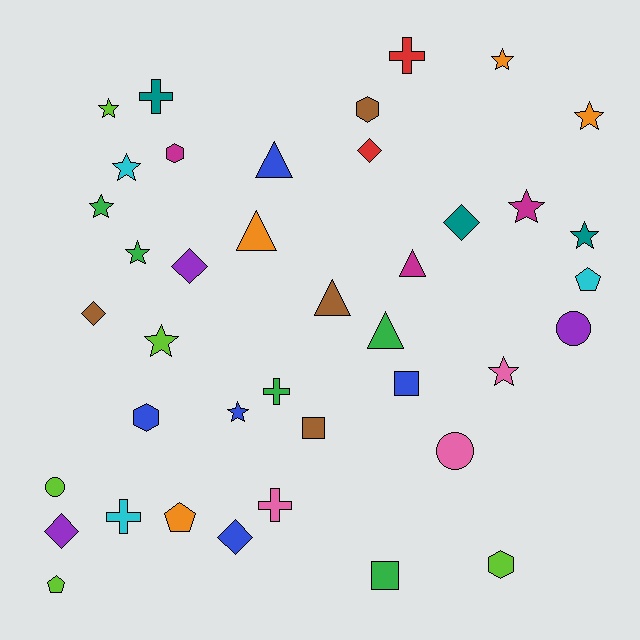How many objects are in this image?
There are 40 objects.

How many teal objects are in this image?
There are 3 teal objects.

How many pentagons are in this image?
There are 3 pentagons.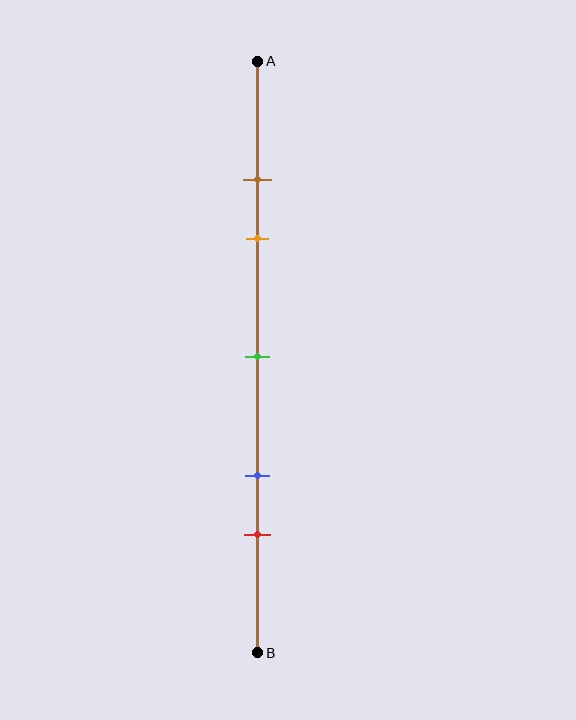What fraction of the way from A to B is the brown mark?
The brown mark is approximately 20% (0.2) of the way from A to B.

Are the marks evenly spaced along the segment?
No, the marks are not evenly spaced.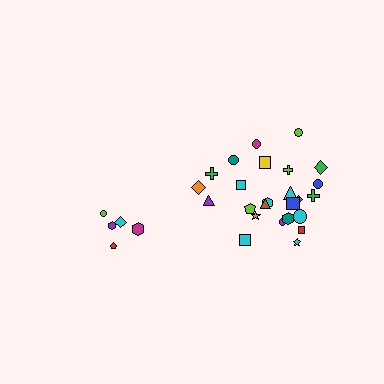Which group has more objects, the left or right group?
The right group.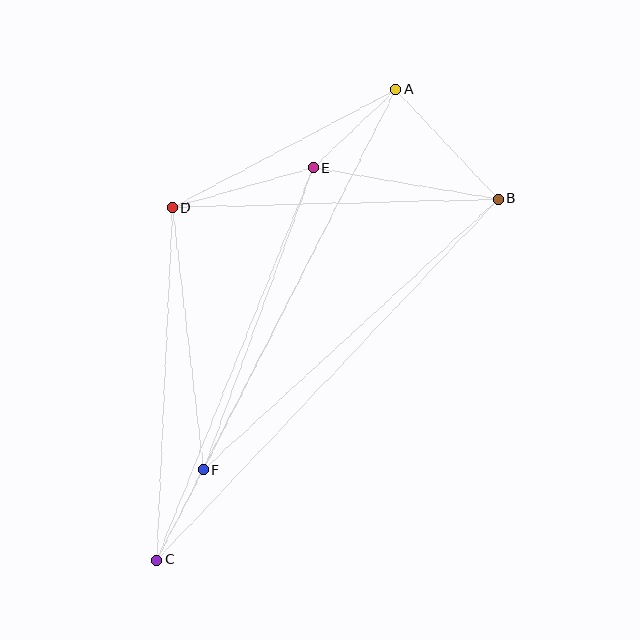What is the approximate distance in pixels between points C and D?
The distance between C and D is approximately 352 pixels.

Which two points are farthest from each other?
Points A and C are farthest from each other.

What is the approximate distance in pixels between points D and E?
The distance between D and E is approximately 146 pixels.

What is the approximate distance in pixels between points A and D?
The distance between A and D is approximately 253 pixels.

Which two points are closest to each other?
Points C and F are closest to each other.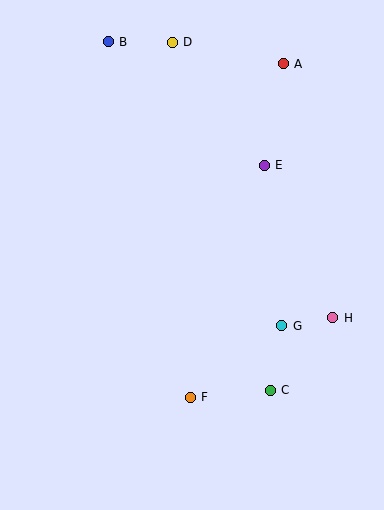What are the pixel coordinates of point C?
Point C is at (270, 390).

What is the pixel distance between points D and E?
The distance between D and E is 153 pixels.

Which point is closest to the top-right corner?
Point A is closest to the top-right corner.